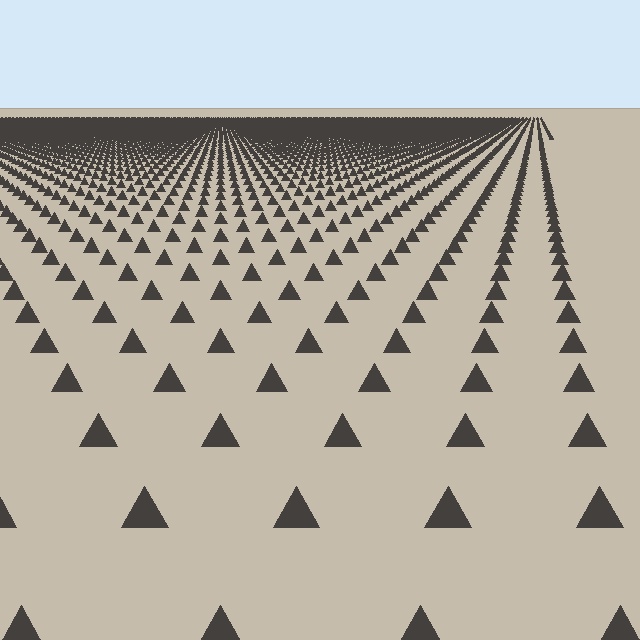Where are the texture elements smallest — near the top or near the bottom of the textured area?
Near the top.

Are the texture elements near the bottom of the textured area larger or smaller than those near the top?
Larger. Near the bottom, elements are closer to the viewer and appear at a bigger on-screen size.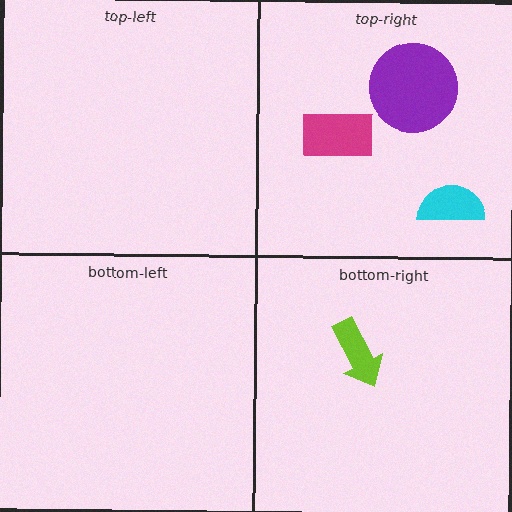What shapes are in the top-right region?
The magenta rectangle, the purple circle, the cyan semicircle.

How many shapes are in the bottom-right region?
1.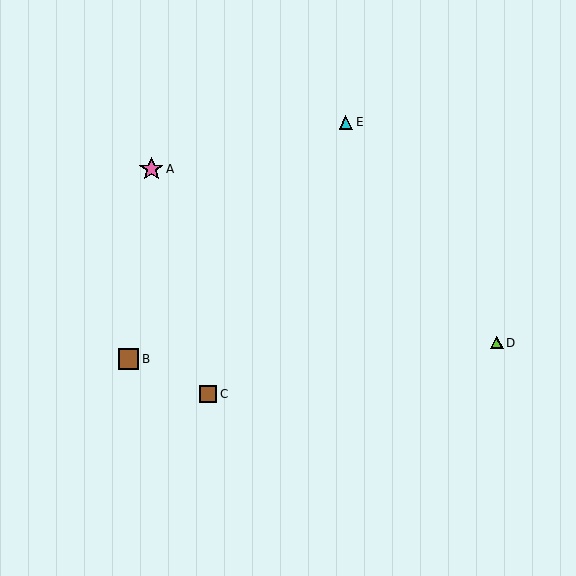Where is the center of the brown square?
The center of the brown square is at (129, 359).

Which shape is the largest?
The pink star (labeled A) is the largest.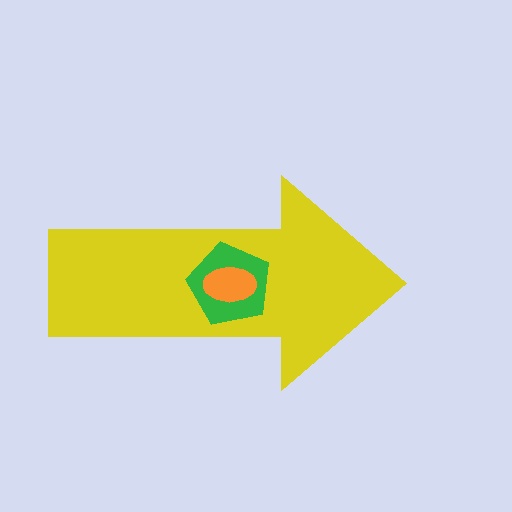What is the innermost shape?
The orange ellipse.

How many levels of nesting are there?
3.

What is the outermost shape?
The yellow arrow.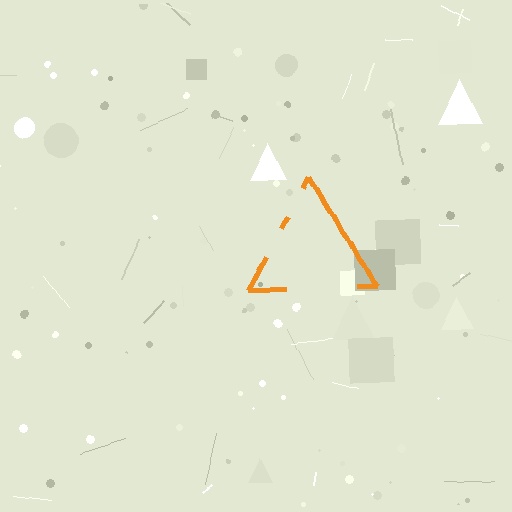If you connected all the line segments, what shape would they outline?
They would outline a triangle.